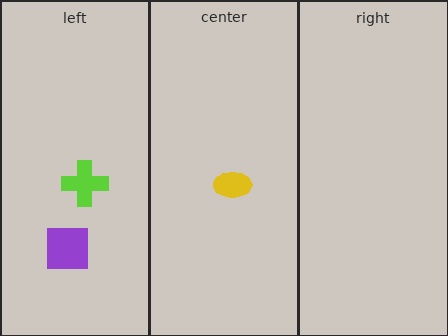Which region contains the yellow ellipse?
The center region.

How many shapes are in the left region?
2.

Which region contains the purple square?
The left region.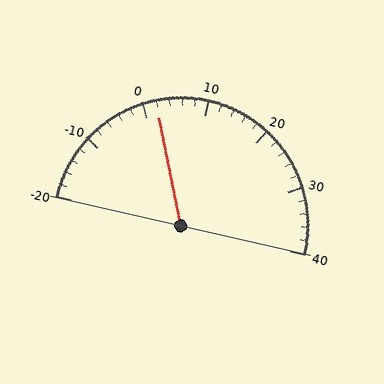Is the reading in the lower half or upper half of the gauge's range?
The reading is in the lower half of the range (-20 to 40).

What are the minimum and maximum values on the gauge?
The gauge ranges from -20 to 40.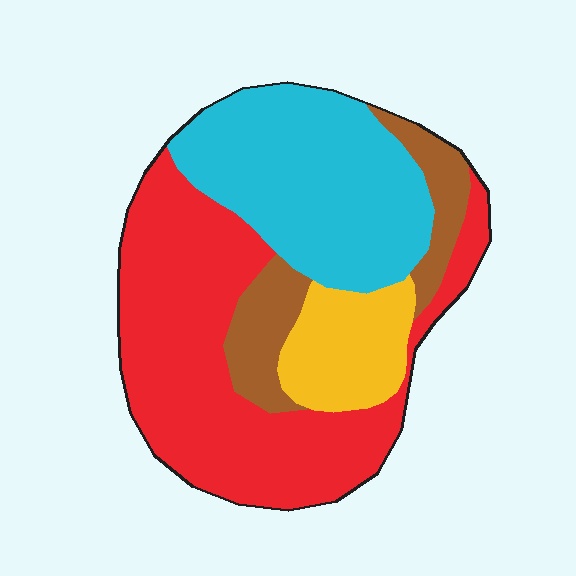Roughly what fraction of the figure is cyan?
Cyan takes up about one third (1/3) of the figure.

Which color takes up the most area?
Red, at roughly 45%.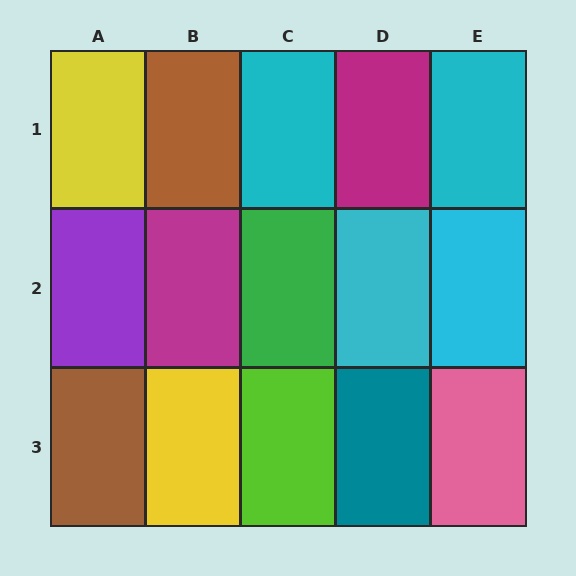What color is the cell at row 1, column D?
Magenta.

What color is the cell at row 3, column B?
Yellow.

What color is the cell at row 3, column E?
Pink.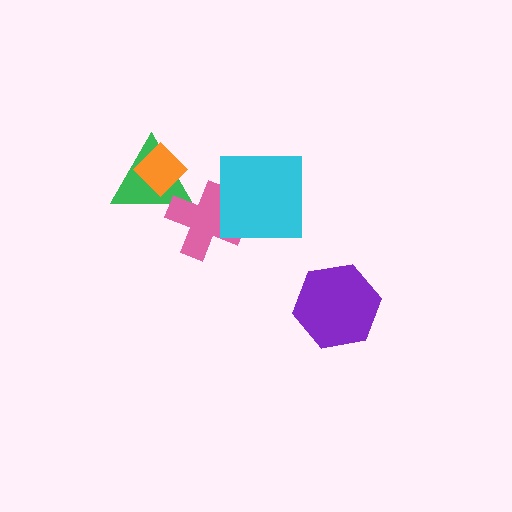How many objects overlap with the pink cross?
2 objects overlap with the pink cross.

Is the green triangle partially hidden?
Yes, it is partially covered by another shape.